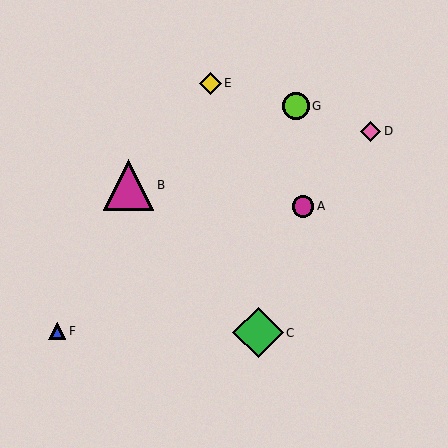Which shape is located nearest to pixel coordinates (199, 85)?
The yellow diamond (labeled E) at (210, 83) is nearest to that location.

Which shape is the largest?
The green diamond (labeled C) is the largest.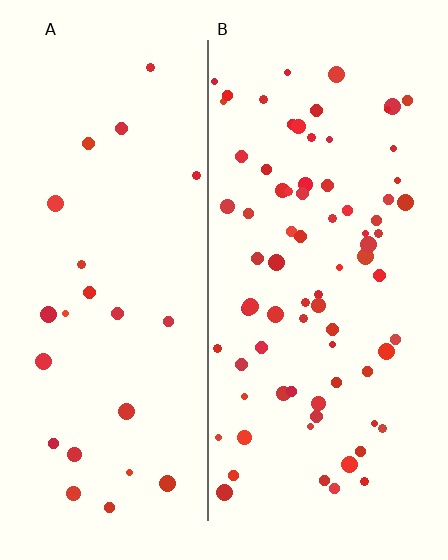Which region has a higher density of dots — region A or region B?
B (the right).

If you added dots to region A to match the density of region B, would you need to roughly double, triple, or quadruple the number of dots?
Approximately triple.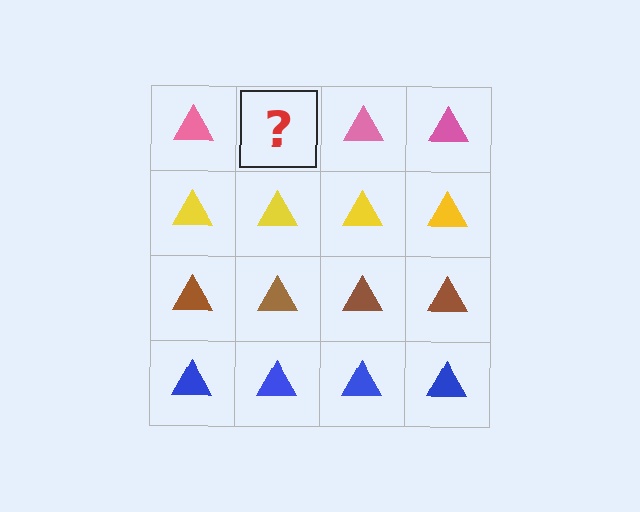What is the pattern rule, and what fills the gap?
The rule is that each row has a consistent color. The gap should be filled with a pink triangle.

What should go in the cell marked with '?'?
The missing cell should contain a pink triangle.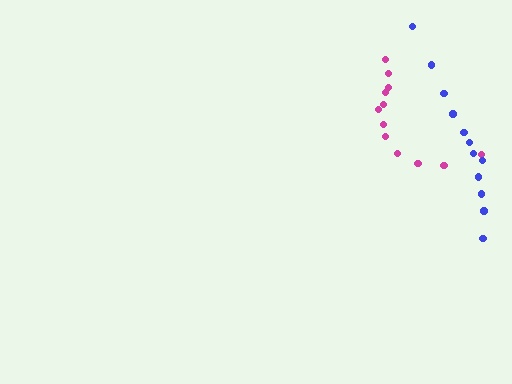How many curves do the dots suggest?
There are 2 distinct paths.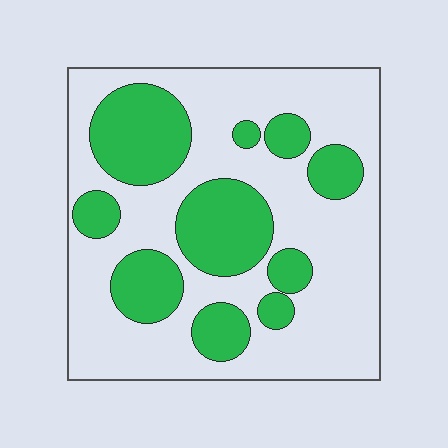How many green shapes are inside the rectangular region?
10.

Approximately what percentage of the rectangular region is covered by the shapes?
Approximately 35%.